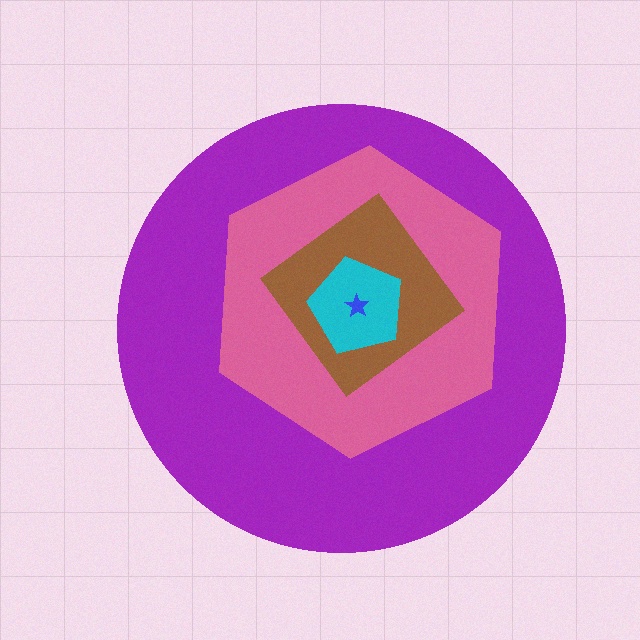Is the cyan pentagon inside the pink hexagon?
Yes.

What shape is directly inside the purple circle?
The pink hexagon.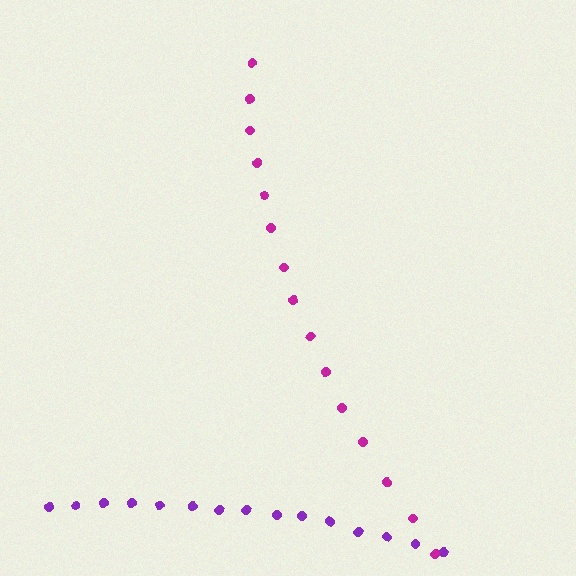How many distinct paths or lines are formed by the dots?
There are 2 distinct paths.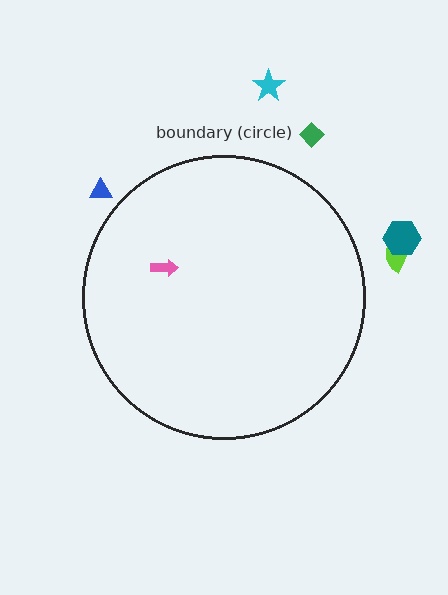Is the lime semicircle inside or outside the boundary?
Outside.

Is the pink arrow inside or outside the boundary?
Inside.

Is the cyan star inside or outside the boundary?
Outside.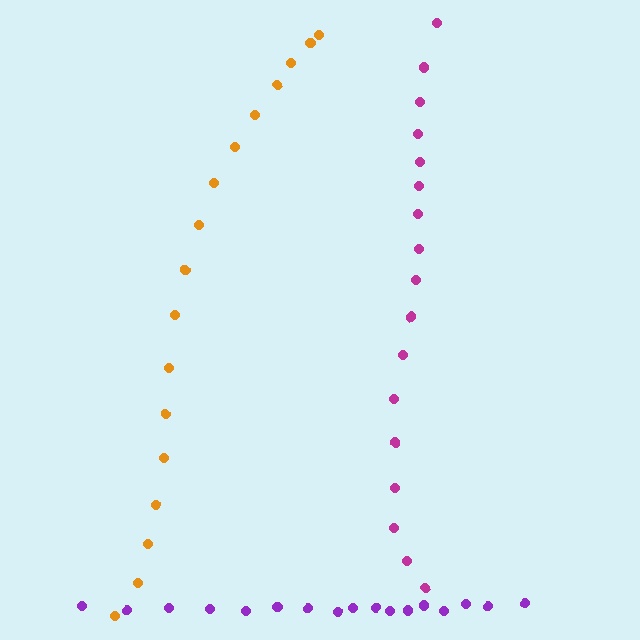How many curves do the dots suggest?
There are 3 distinct paths.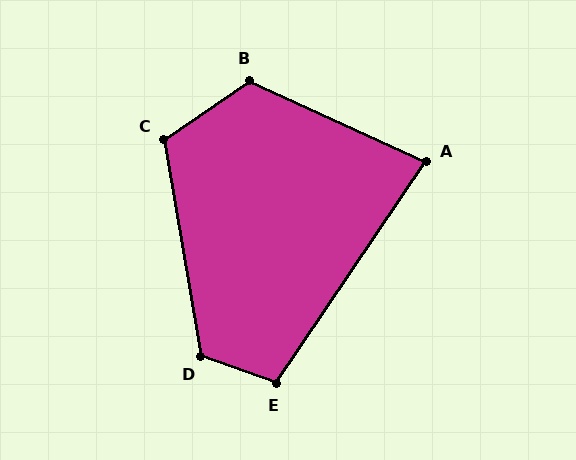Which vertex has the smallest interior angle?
A, at approximately 81 degrees.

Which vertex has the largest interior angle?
B, at approximately 121 degrees.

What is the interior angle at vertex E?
Approximately 105 degrees (obtuse).